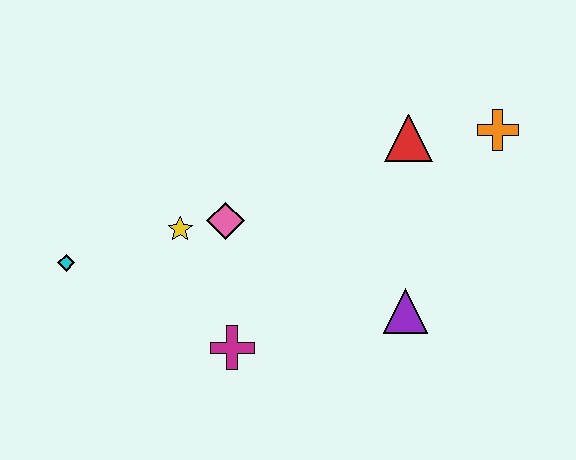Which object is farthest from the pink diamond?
The orange cross is farthest from the pink diamond.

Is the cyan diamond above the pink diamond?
No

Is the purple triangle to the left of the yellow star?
No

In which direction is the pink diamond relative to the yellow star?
The pink diamond is to the right of the yellow star.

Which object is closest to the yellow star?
The pink diamond is closest to the yellow star.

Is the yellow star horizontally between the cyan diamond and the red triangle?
Yes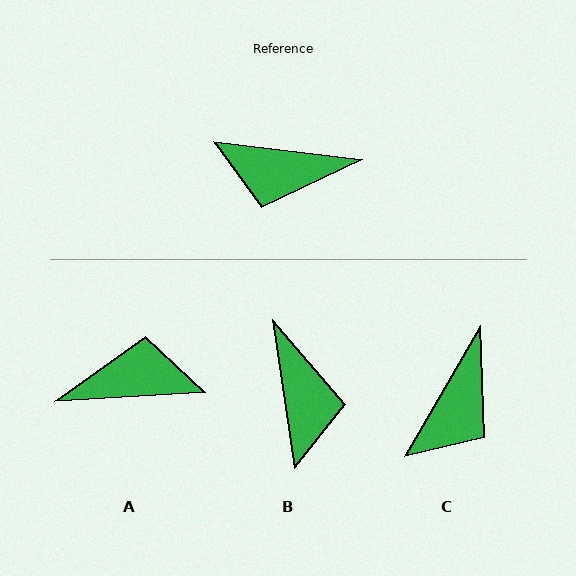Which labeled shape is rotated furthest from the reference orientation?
A, about 170 degrees away.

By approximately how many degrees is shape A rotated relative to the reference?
Approximately 170 degrees clockwise.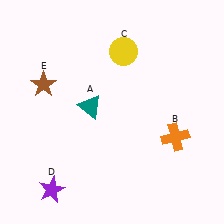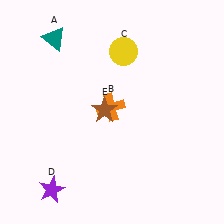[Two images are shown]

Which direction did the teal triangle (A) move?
The teal triangle (A) moved up.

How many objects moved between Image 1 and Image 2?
3 objects moved between the two images.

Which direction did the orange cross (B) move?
The orange cross (B) moved left.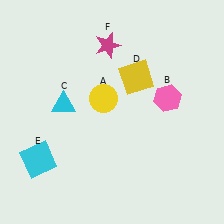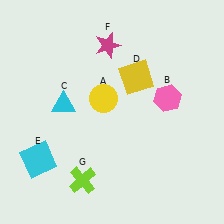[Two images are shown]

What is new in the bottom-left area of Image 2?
A lime cross (G) was added in the bottom-left area of Image 2.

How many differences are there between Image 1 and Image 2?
There is 1 difference between the two images.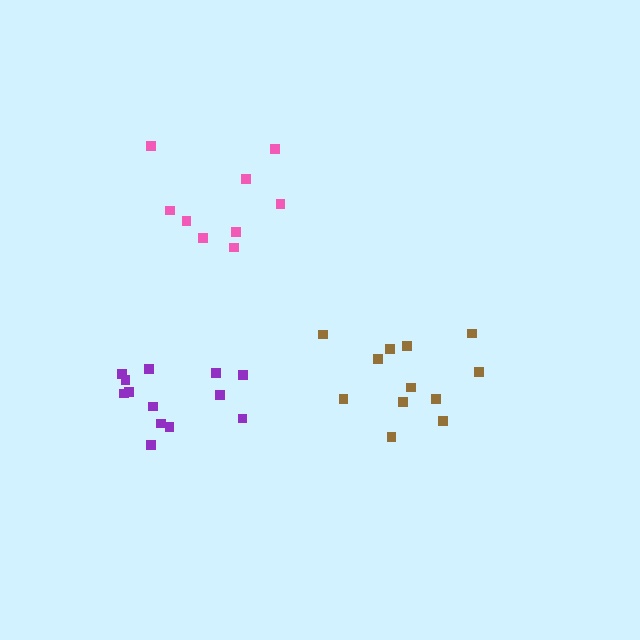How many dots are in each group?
Group 1: 12 dots, Group 2: 9 dots, Group 3: 13 dots (34 total).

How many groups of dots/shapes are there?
There are 3 groups.